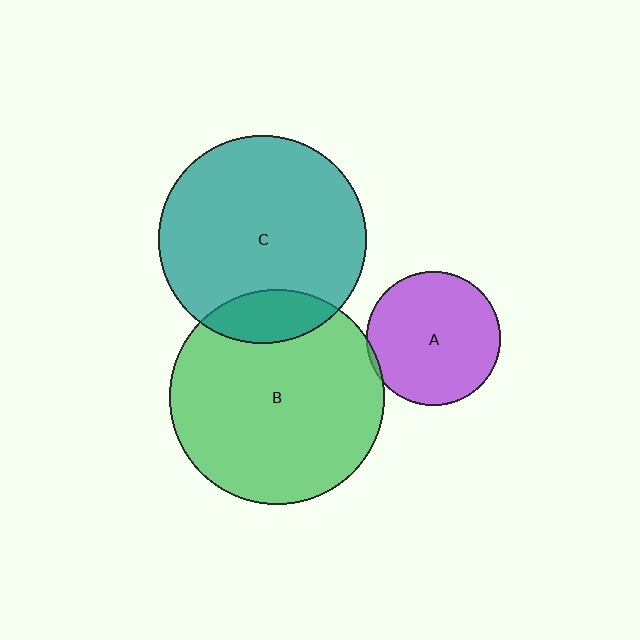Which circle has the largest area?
Circle B (green).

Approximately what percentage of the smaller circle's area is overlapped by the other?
Approximately 5%.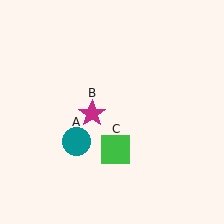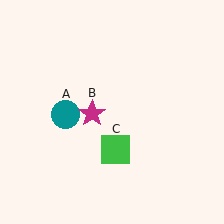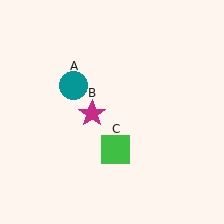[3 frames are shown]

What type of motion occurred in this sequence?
The teal circle (object A) rotated clockwise around the center of the scene.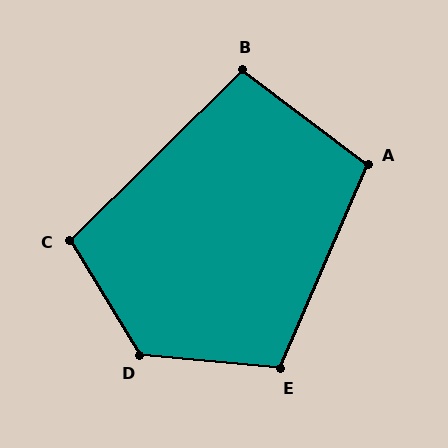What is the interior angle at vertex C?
Approximately 103 degrees (obtuse).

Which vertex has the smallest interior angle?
B, at approximately 98 degrees.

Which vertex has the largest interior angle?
D, at approximately 127 degrees.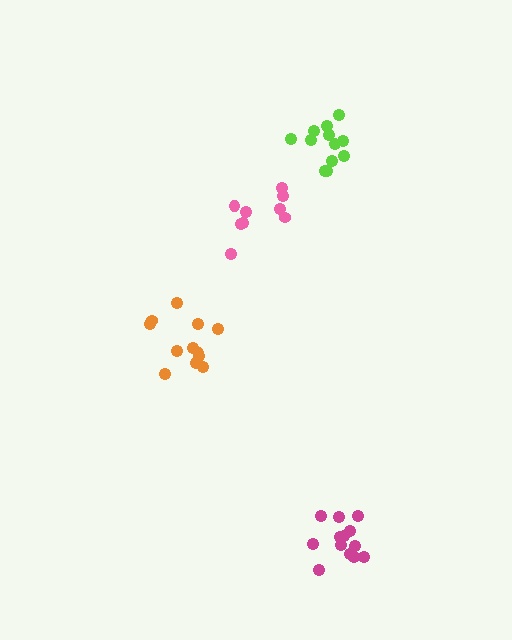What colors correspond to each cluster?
The clusters are colored: lime, orange, pink, magenta.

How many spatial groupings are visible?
There are 4 spatial groupings.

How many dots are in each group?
Group 1: 12 dots, Group 2: 12 dots, Group 3: 9 dots, Group 4: 13 dots (46 total).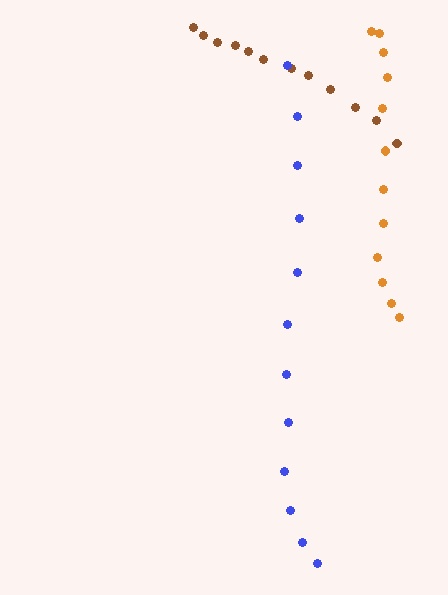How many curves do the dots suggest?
There are 3 distinct paths.